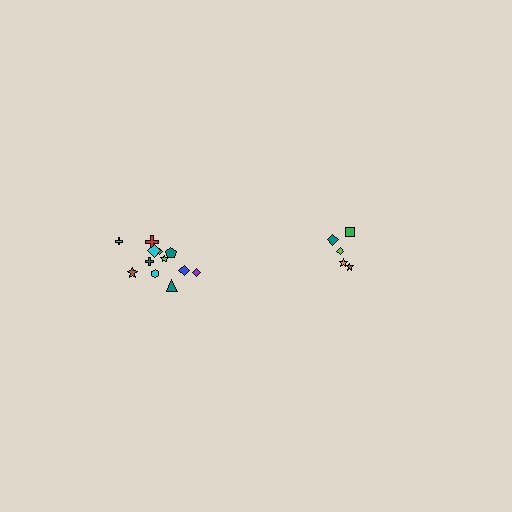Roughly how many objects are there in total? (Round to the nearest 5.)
Roughly 15 objects in total.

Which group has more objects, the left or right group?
The left group.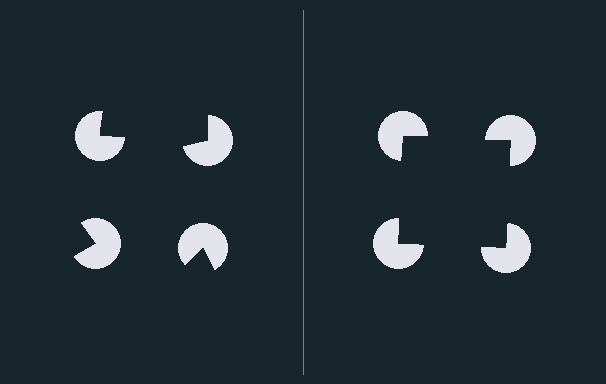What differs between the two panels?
The pac-man discs are positioned identically on both sides; only the wedge orientations differ. On the right they align to a square; on the left they are misaligned.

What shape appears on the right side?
An illusory square.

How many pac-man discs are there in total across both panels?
8 — 4 on each side.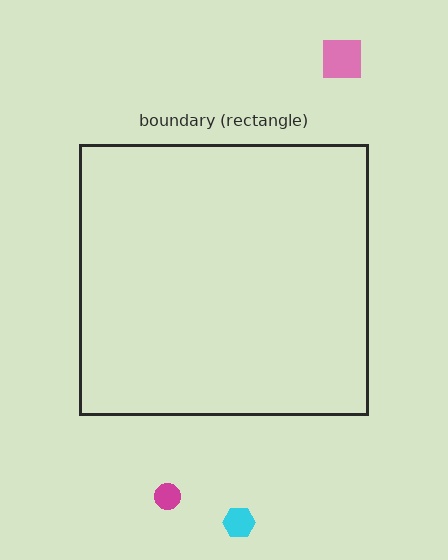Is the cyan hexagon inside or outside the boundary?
Outside.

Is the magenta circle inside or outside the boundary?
Outside.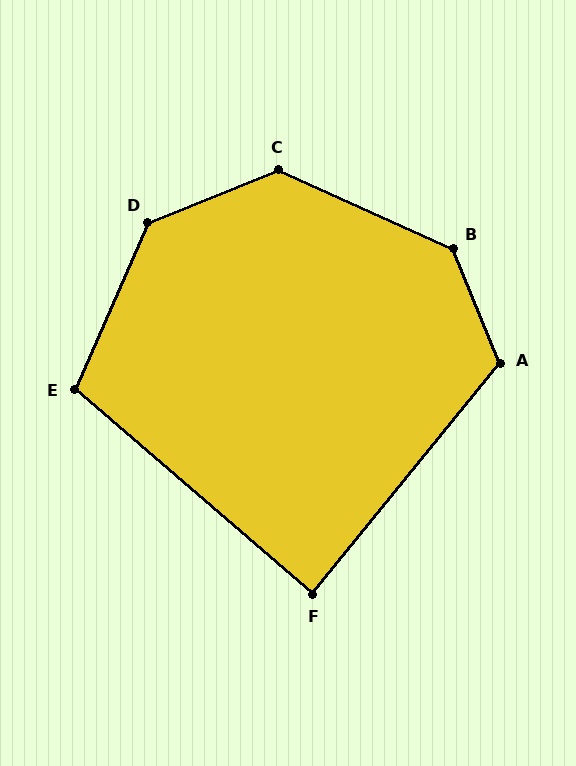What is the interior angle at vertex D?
Approximately 135 degrees (obtuse).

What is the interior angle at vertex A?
Approximately 119 degrees (obtuse).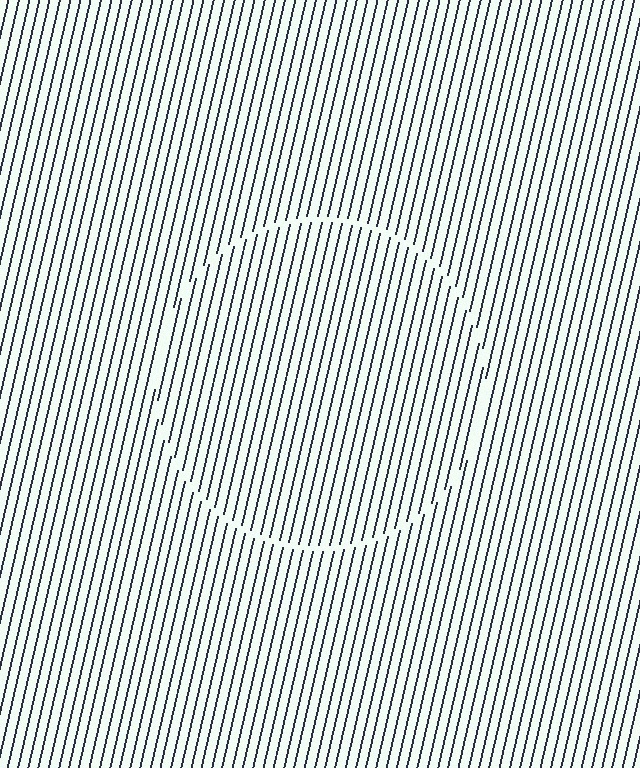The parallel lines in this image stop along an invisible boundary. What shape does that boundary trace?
An illusory circle. The interior of the shape contains the same grating, shifted by half a period — the contour is defined by the phase discontinuity where line-ends from the inner and outer gratings abut.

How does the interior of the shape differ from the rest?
The interior of the shape contains the same grating, shifted by half a period — the contour is defined by the phase discontinuity where line-ends from the inner and outer gratings abut.